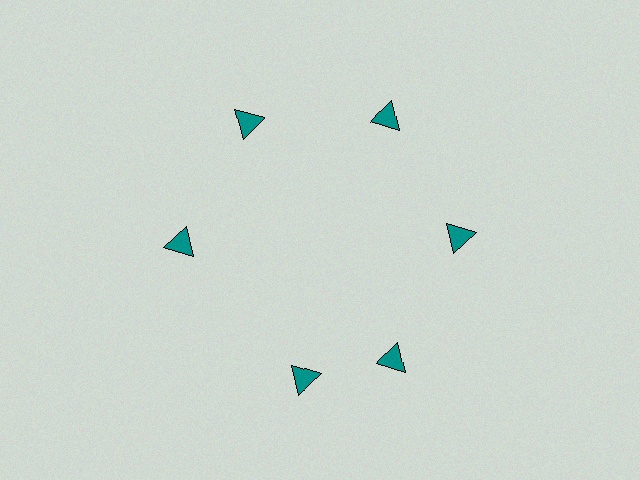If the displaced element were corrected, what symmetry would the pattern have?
It would have 6-fold rotational symmetry — the pattern would map onto itself every 60 degrees.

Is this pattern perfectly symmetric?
No. The 6 teal triangles are arranged in a ring, but one element near the 7 o'clock position is rotated out of alignment along the ring, breaking the 6-fold rotational symmetry.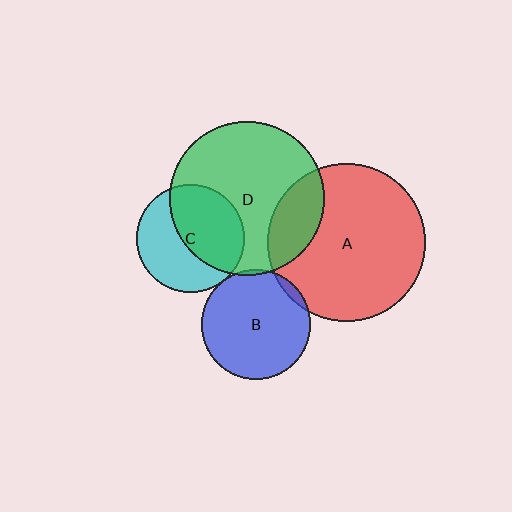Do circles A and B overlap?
Yes.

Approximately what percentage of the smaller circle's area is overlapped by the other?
Approximately 5%.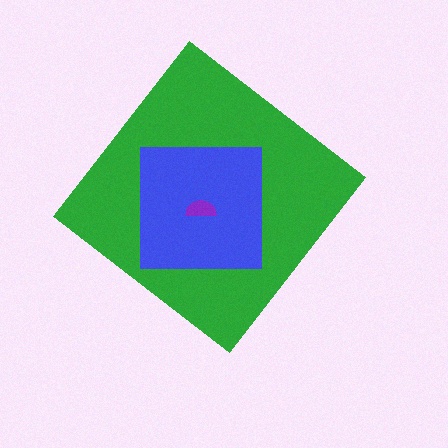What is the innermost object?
The purple semicircle.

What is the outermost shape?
The green diamond.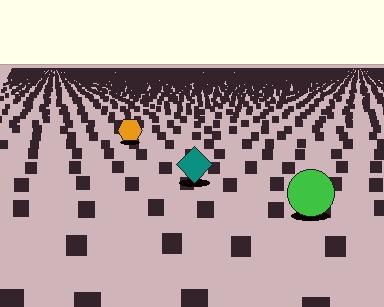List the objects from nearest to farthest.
From nearest to farthest: the green circle, the teal diamond, the orange hexagon.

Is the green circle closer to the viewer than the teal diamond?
Yes. The green circle is closer — you can tell from the texture gradient: the ground texture is coarser near it.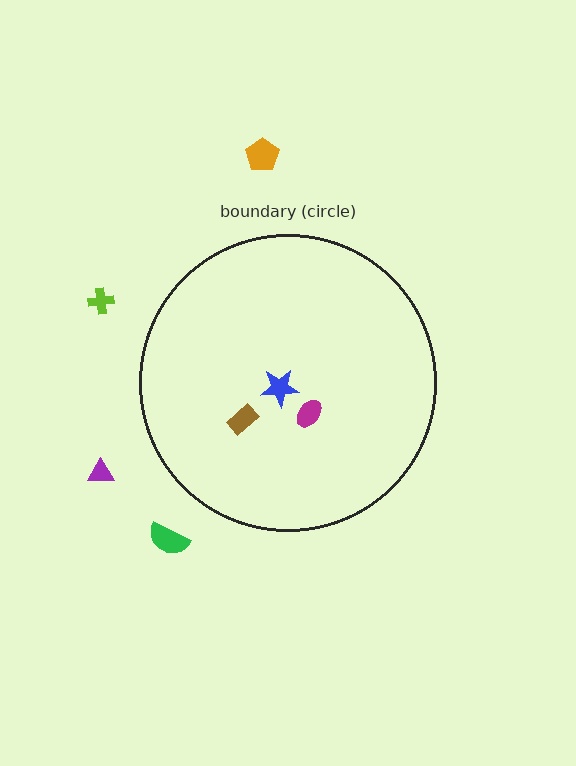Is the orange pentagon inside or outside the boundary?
Outside.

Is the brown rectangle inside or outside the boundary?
Inside.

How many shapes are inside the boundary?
3 inside, 4 outside.